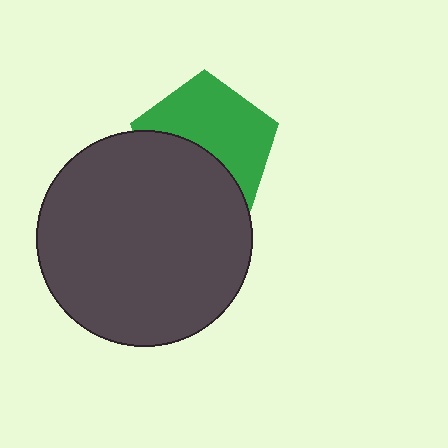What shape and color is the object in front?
The object in front is a dark gray circle.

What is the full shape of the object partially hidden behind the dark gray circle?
The partially hidden object is a green pentagon.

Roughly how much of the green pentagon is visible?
About half of it is visible (roughly 57%).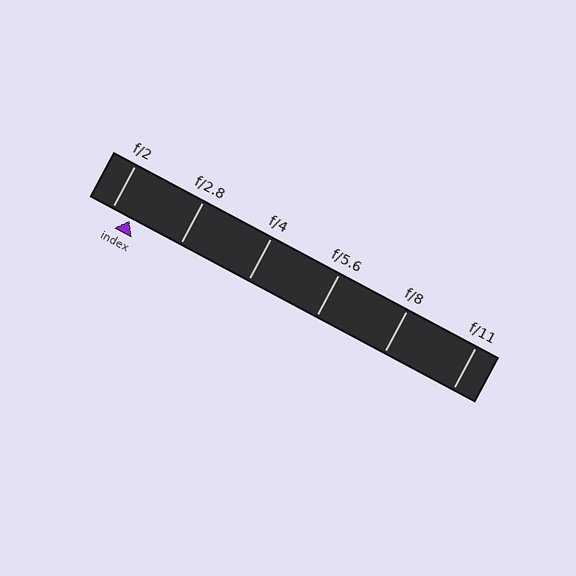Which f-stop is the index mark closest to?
The index mark is closest to f/2.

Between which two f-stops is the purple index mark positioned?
The index mark is between f/2 and f/2.8.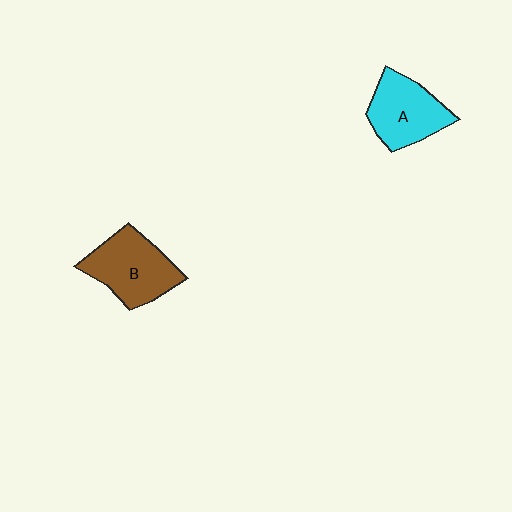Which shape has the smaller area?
Shape A (cyan).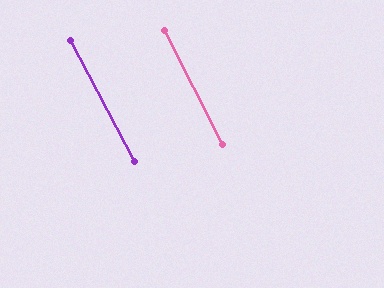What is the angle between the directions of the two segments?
Approximately 1 degree.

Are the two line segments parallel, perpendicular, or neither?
Parallel — their directions differ by only 0.8°.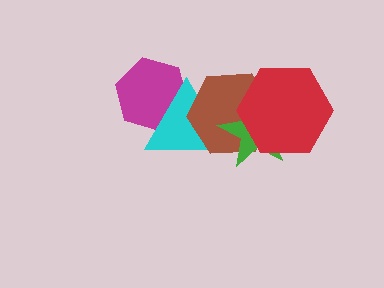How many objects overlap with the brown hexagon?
3 objects overlap with the brown hexagon.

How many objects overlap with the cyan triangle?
3 objects overlap with the cyan triangle.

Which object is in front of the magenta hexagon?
The cyan triangle is in front of the magenta hexagon.